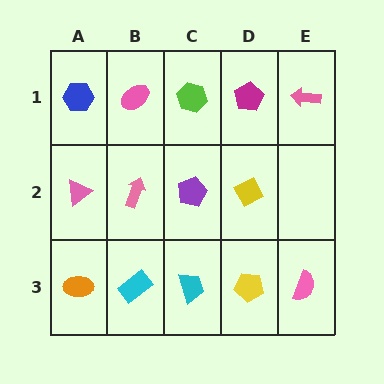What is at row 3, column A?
An orange ellipse.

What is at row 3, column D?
A yellow pentagon.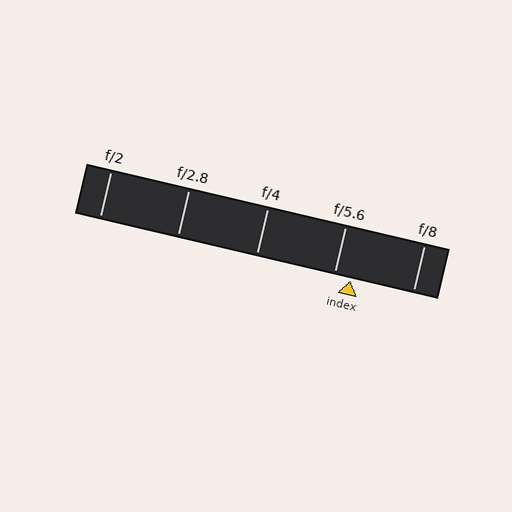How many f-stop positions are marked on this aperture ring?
There are 5 f-stop positions marked.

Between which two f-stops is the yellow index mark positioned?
The index mark is between f/5.6 and f/8.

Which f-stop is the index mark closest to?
The index mark is closest to f/5.6.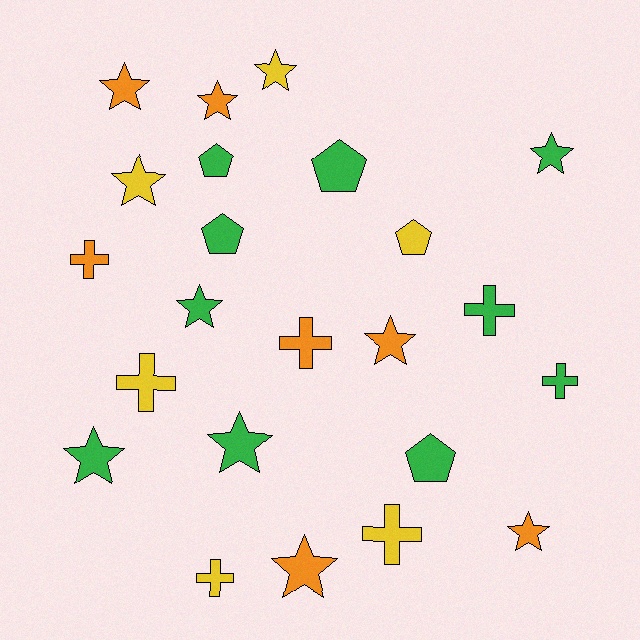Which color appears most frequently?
Green, with 10 objects.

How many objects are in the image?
There are 23 objects.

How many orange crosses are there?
There are 2 orange crosses.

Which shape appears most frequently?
Star, with 11 objects.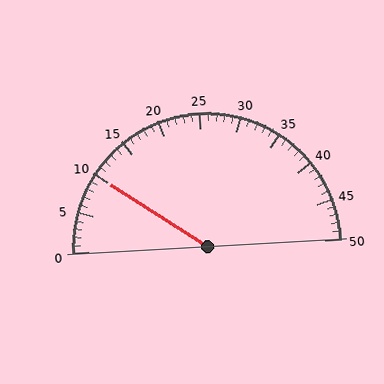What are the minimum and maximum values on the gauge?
The gauge ranges from 0 to 50.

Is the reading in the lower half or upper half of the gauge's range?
The reading is in the lower half of the range (0 to 50).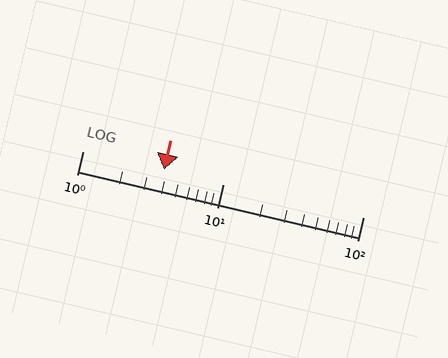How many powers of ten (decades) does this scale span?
The scale spans 2 decades, from 1 to 100.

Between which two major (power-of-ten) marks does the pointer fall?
The pointer is between 1 and 10.